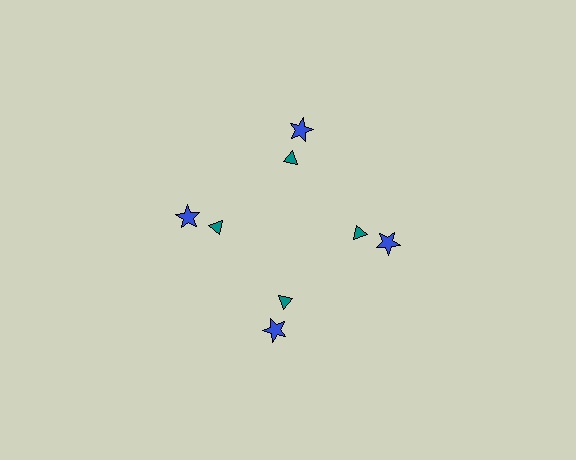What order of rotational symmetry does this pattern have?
This pattern has 4-fold rotational symmetry.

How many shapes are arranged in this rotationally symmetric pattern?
There are 8 shapes, arranged in 4 groups of 2.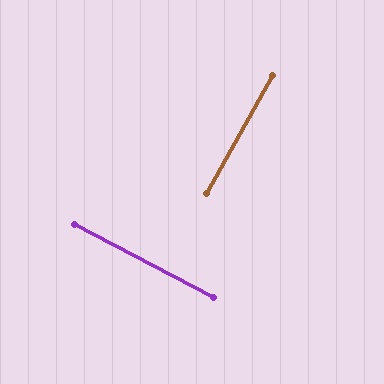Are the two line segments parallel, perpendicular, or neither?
Perpendicular — they meet at approximately 89°.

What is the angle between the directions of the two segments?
Approximately 89 degrees.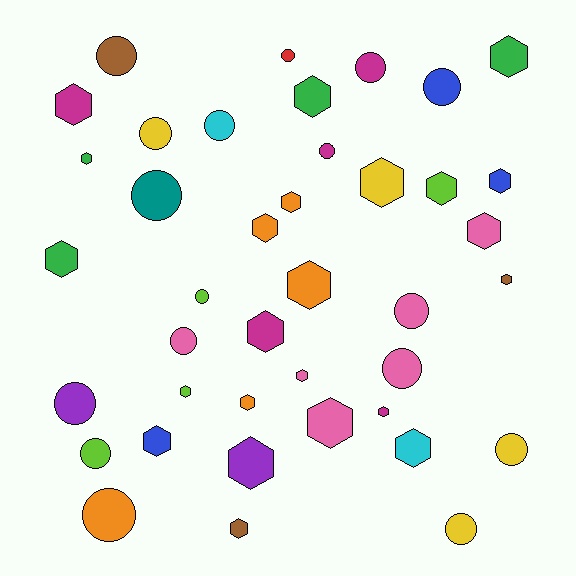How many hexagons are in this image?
There are 23 hexagons.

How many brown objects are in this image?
There are 3 brown objects.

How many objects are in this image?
There are 40 objects.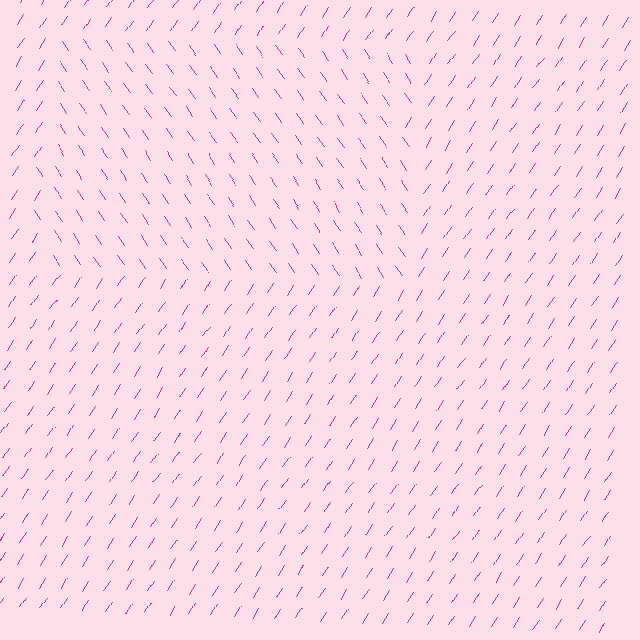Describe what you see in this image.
The image is filled with small magenta line segments. A rectangle region in the image has lines oriented differently from the surrounding lines, creating a visible texture boundary.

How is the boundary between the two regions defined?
The boundary is defined purely by a change in line orientation (approximately 67 degrees difference). All lines are the same color and thickness.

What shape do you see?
I see a rectangle.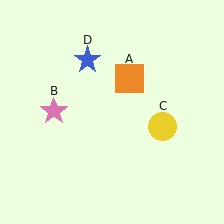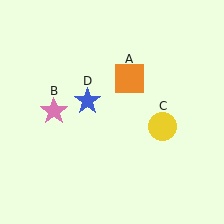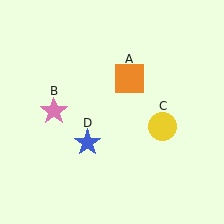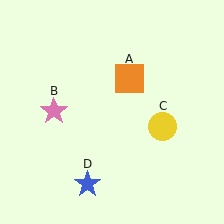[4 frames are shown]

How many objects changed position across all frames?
1 object changed position: blue star (object D).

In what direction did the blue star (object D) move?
The blue star (object D) moved down.